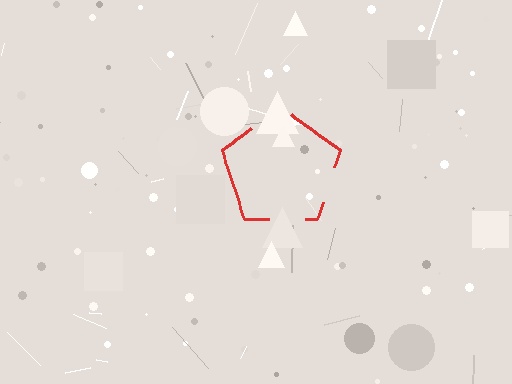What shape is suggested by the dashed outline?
The dashed outline suggests a pentagon.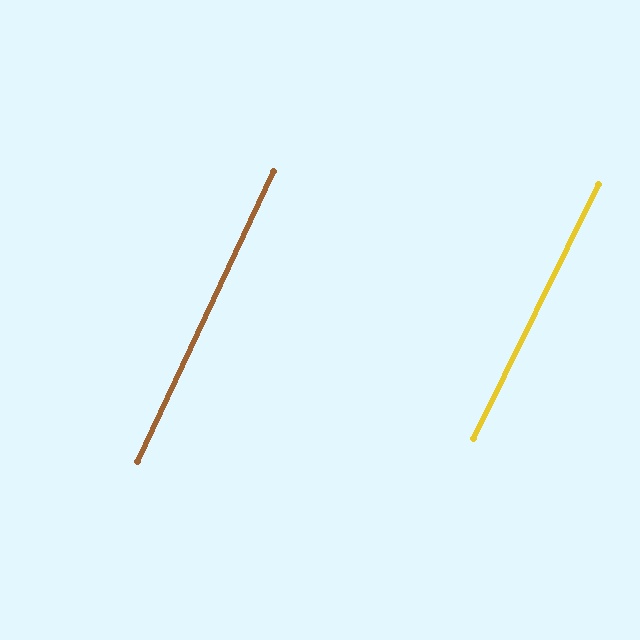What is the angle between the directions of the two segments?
Approximately 1 degree.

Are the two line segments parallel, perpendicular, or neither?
Parallel — their directions differ by only 1.2°.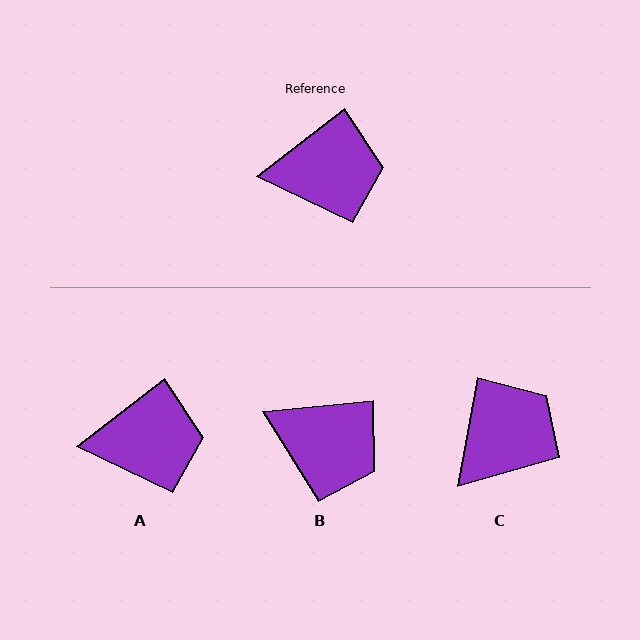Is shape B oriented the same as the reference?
No, it is off by about 32 degrees.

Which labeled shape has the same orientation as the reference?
A.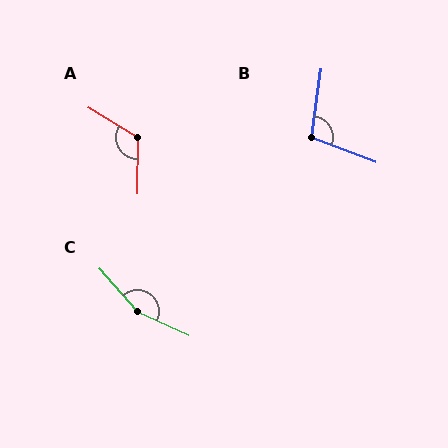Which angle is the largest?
C, at approximately 156 degrees.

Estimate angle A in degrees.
Approximately 121 degrees.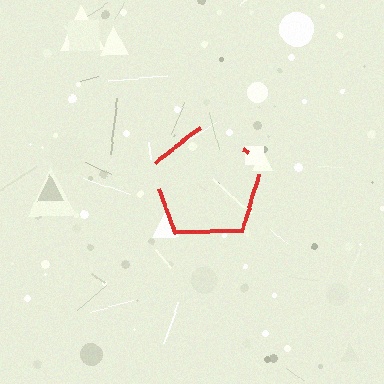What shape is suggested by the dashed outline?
The dashed outline suggests a pentagon.